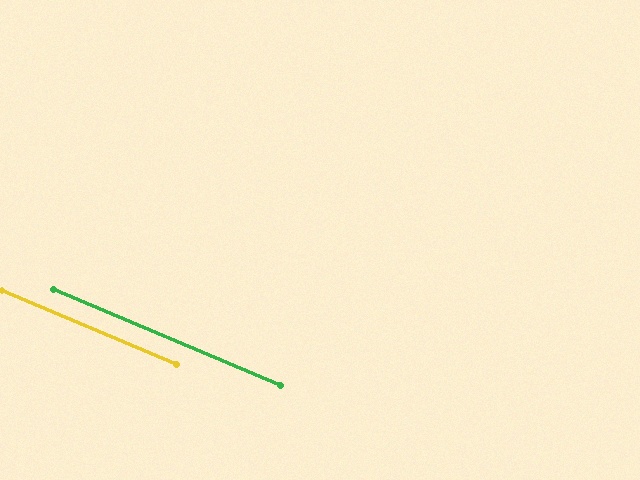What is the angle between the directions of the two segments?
Approximately 0 degrees.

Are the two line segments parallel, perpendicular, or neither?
Parallel — their directions differ by only 0.2°.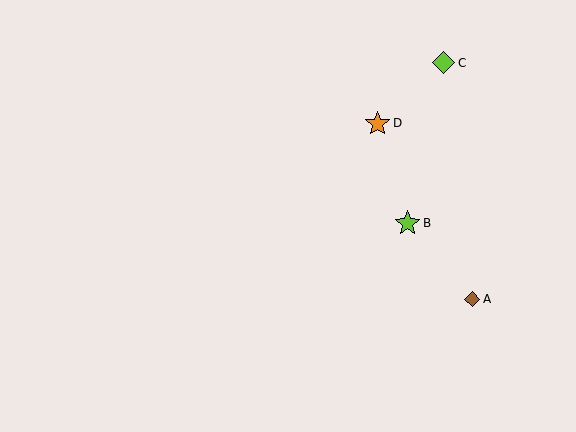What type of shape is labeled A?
Shape A is a brown diamond.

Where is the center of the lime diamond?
The center of the lime diamond is at (444, 63).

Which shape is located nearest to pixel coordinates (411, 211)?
The lime star (labeled B) at (408, 223) is nearest to that location.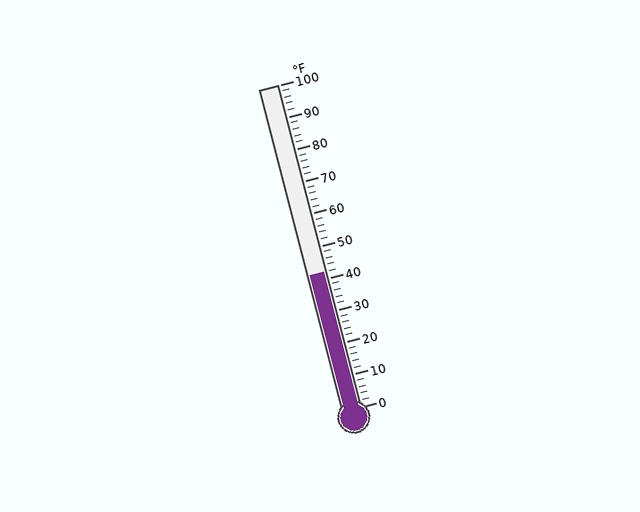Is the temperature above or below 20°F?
The temperature is above 20°F.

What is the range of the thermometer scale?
The thermometer scale ranges from 0°F to 100°F.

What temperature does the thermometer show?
The thermometer shows approximately 42°F.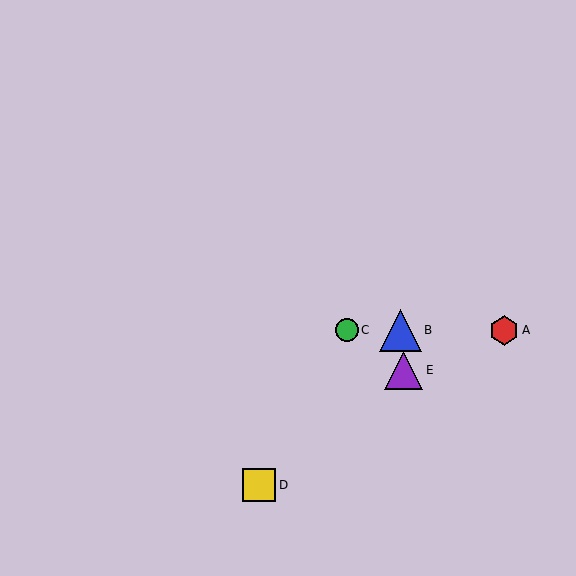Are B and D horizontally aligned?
No, B is at y≈330 and D is at y≈485.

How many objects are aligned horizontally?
3 objects (A, B, C) are aligned horizontally.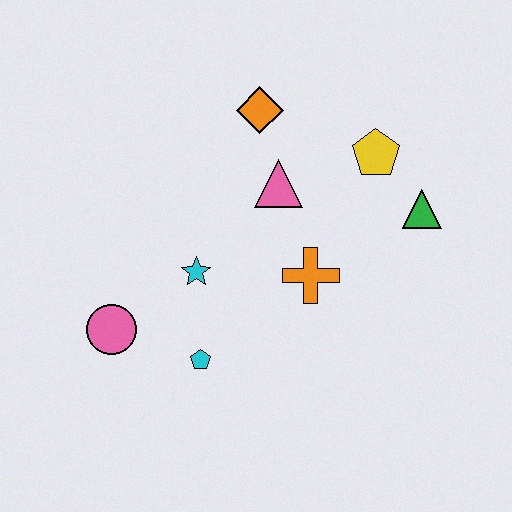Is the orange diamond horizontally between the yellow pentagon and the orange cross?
No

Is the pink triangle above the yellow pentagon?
No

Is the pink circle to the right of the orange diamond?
No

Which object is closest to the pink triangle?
The orange diamond is closest to the pink triangle.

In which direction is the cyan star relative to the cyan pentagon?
The cyan star is above the cyan pentagon.